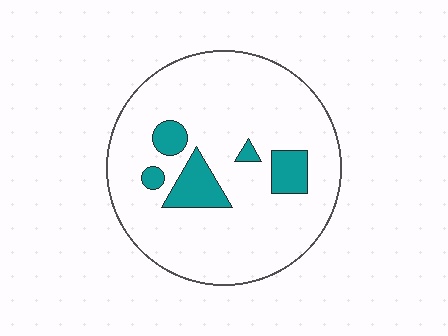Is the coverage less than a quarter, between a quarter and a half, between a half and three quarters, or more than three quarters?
Less than a quarter.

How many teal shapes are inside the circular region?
5.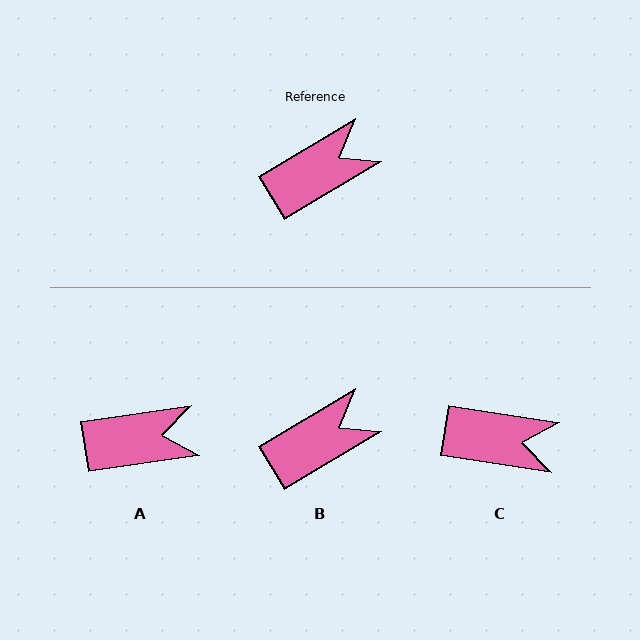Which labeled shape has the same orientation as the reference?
B.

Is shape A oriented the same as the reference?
No, it is off by about 23 degrees.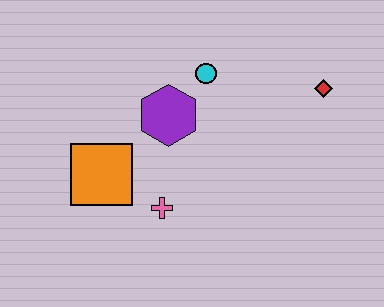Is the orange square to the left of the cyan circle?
Yes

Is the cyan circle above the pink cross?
Yes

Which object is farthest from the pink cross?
The red diamond is farthest from the pink cross.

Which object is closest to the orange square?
The pink cross is closest to the orange square.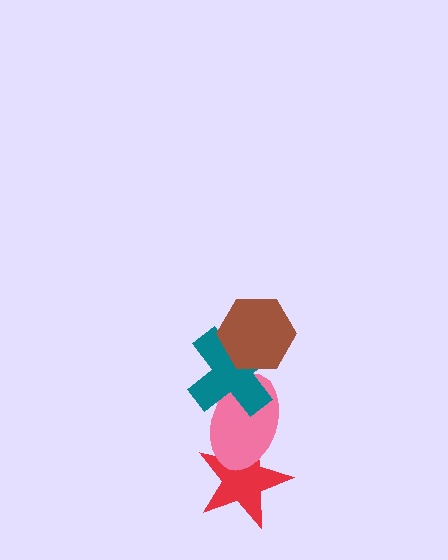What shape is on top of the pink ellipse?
The teal cross is on top of the pink ellipse.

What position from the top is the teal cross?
The teal cross is 2nd from the top.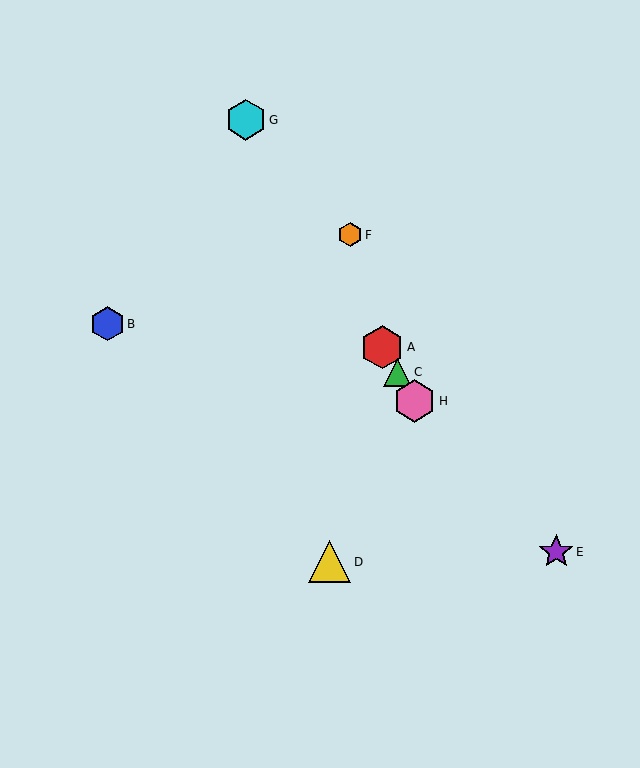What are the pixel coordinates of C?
Object C is at (397, 372).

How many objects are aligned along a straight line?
4 objects (A, C, G, H) are aligned along a straight line.